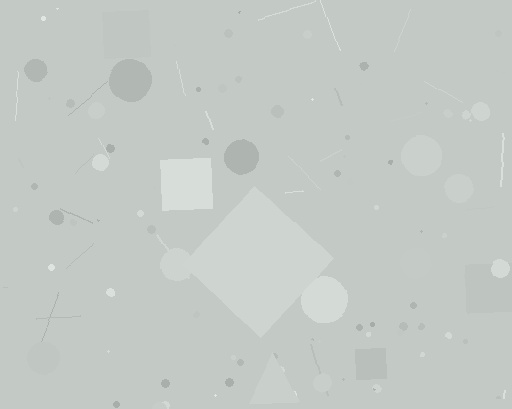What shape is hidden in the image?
A diamond is hidden in the image.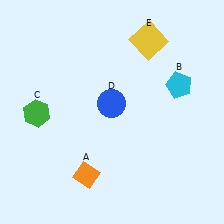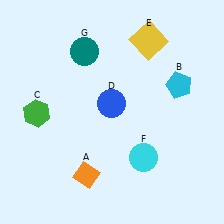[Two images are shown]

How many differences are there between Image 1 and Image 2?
There are 2 differences between the two images.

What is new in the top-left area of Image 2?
A teal circle (G) was added in the top-left area of Image 2.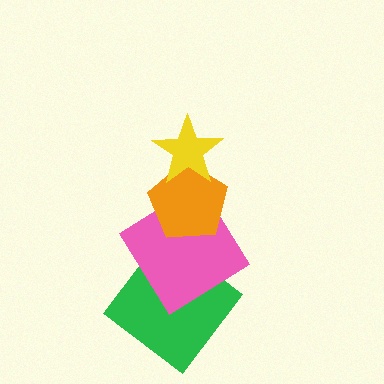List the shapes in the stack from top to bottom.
From top to bottom: the yellow star, the orange pentagon, the pink diamond, the green diamond.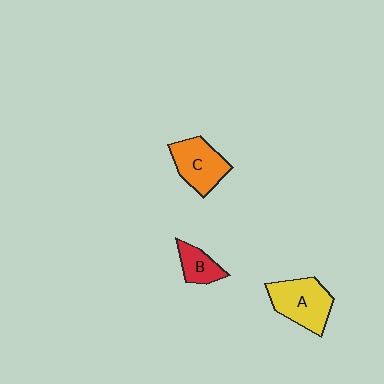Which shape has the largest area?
Shape A (yellow).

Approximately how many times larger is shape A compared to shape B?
Approximately 1.9 times.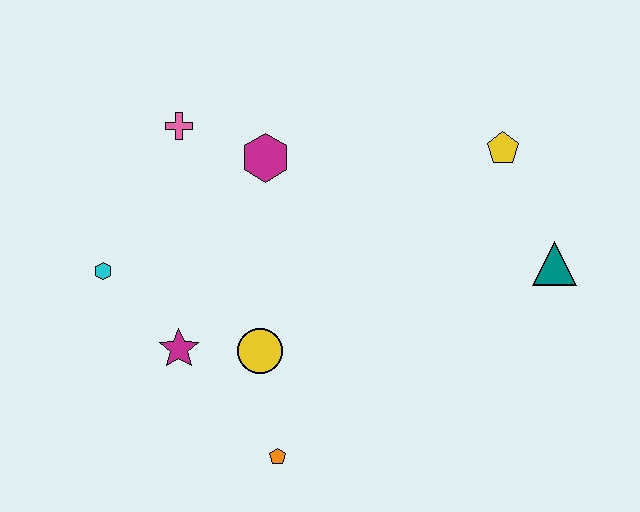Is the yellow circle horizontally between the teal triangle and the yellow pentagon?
No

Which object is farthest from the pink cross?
The teal triangle is farthest from the pink cross.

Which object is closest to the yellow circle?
The magenta star is closest to the yellow circle.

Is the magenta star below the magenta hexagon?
Yes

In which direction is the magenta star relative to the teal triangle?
The magenta star is to the left of the teal triangle.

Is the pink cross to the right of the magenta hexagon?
No